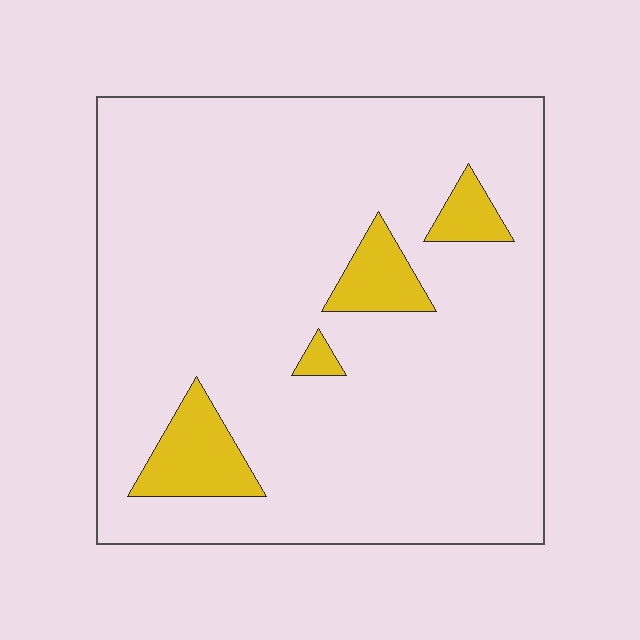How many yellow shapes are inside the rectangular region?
4.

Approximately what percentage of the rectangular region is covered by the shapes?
Approximately 10%.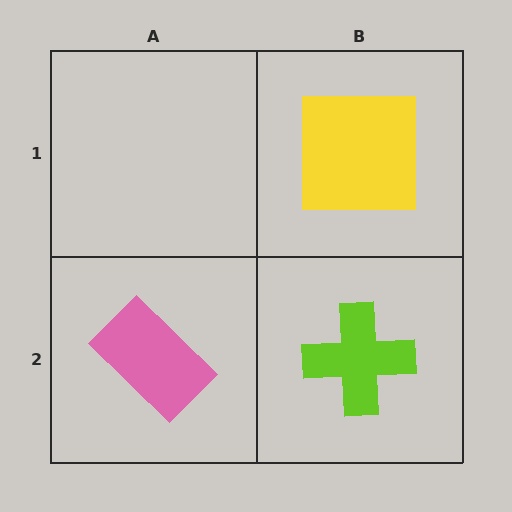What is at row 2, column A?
A pink rectangle.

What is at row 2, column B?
A lime cross.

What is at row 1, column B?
A yellow square.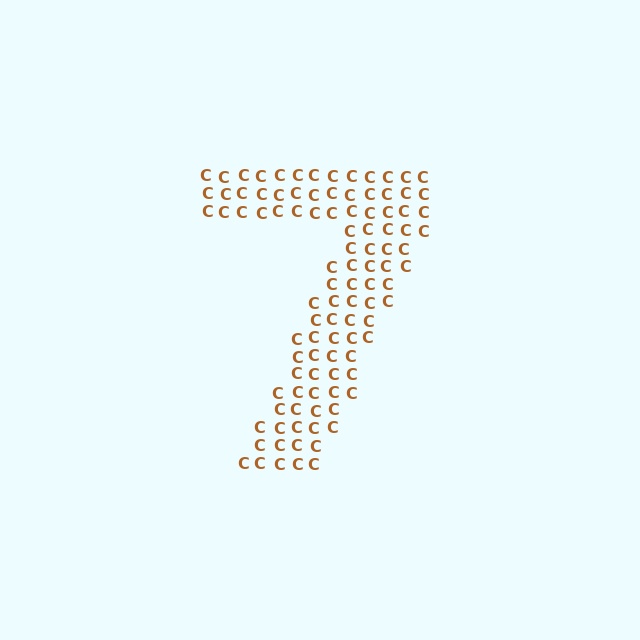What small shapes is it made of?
It is made of small letter C's.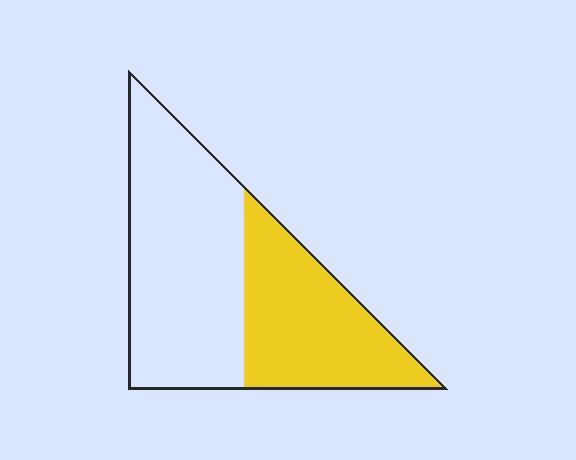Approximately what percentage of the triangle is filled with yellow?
Approximately 40%.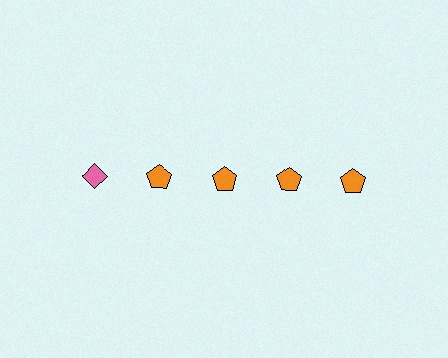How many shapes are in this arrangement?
There are 5 shapes arranged in a grid pattern.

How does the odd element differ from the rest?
It differs in both color (pink instead of orange) and shape (diamond instead of pentagon).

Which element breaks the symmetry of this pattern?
The pink diamond in the top row, leftmost column breaks the symmetry. All other shapes are orange pentagons.